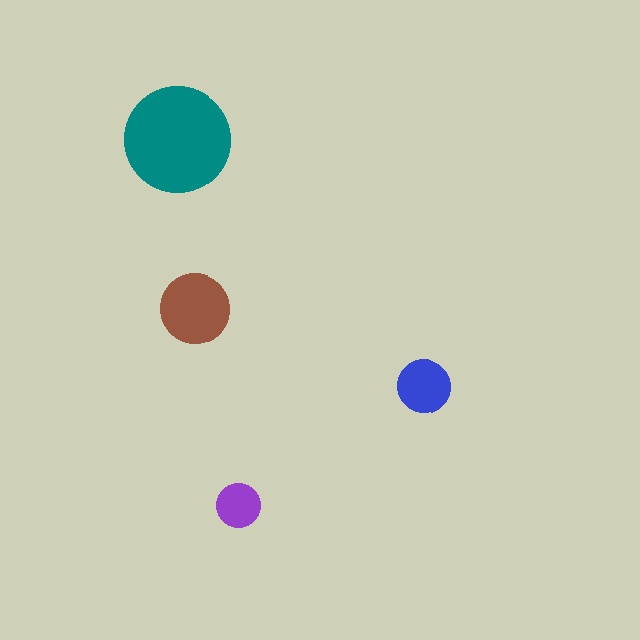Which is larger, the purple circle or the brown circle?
The brown one.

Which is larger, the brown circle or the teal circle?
The teal one.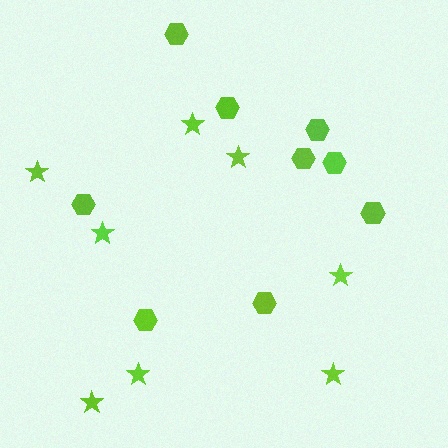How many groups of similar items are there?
There are 2 groups: one group of hexagons (9) and one group of stars (8).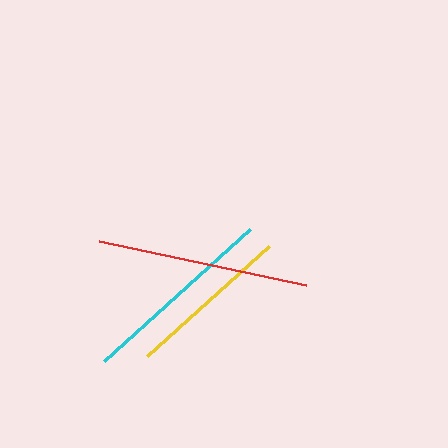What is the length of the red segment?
The red segment is approximately 211 pixels long.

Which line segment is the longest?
The red line is the longest at approximately 211 pixels.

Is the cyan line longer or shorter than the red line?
The red line is longer than the cyan line.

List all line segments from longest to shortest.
From longest to shortest: red, cyan, yellow.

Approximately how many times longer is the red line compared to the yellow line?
The red line is approximately 1.3 times the length of the yellow line.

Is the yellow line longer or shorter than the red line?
The red line is longer than the yellow line.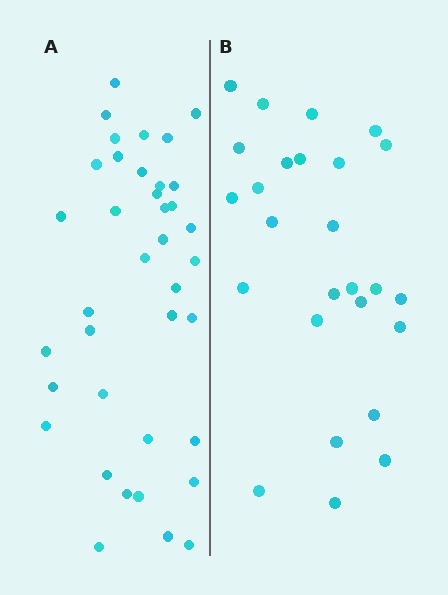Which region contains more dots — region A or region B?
Region A (the left region) has more dots.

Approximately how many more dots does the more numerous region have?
Region A has roughly 12 or so more dots than region B.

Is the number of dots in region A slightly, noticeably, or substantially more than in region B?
Region A has substantially more. The ratio is roughly 1.5 to 1.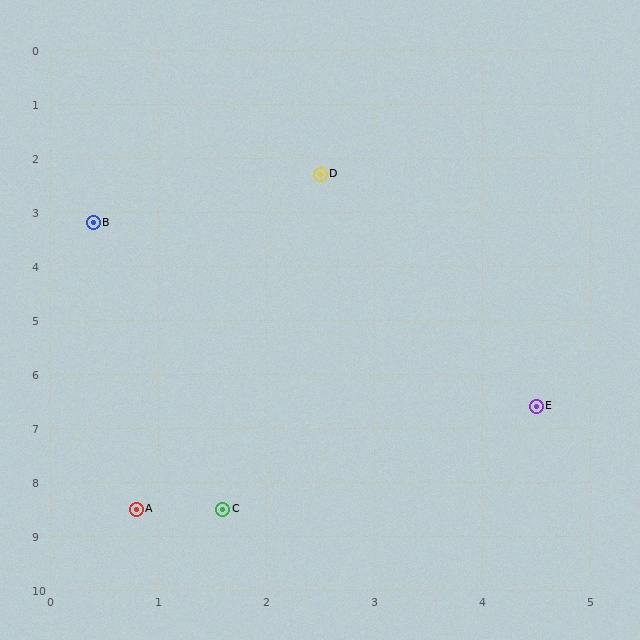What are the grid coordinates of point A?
Point A is at approximately (0.8, 8.5).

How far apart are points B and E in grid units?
Points B and E are about 5.3 grid units apart.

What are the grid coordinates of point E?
Point E is at approximately (4.5, 6.6).